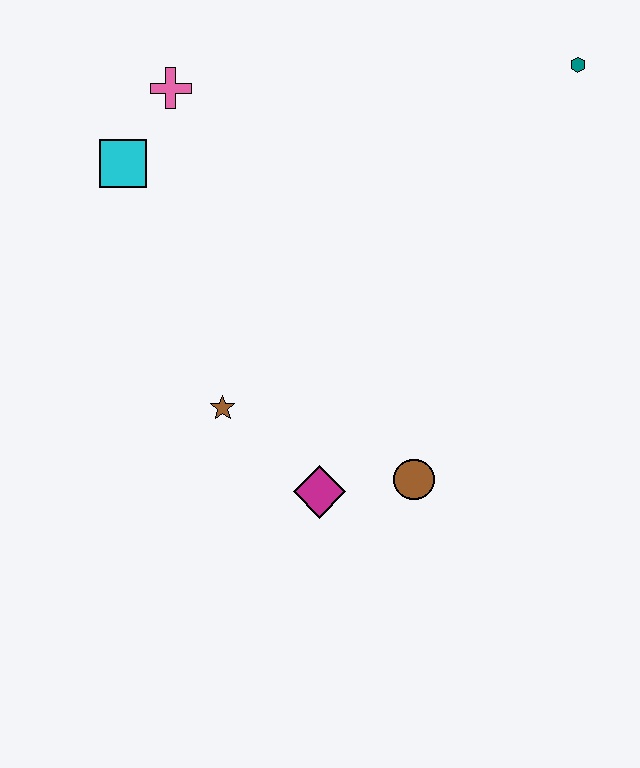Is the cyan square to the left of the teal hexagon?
Yes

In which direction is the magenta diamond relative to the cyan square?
The magenta diamond is below the cyan square.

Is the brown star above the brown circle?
Yes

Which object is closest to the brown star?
The magenta diamond is closest to the brown star.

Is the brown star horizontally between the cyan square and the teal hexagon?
Yes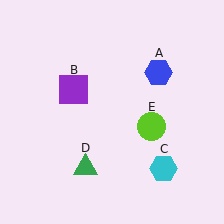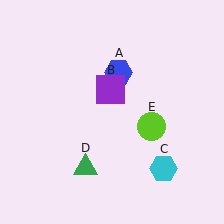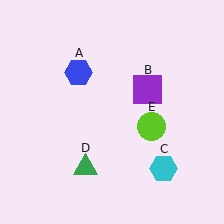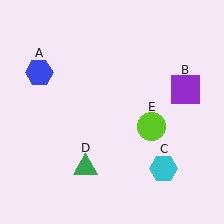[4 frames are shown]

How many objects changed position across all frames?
2 objects changed position: blue hexagon (object A), purple square (object B).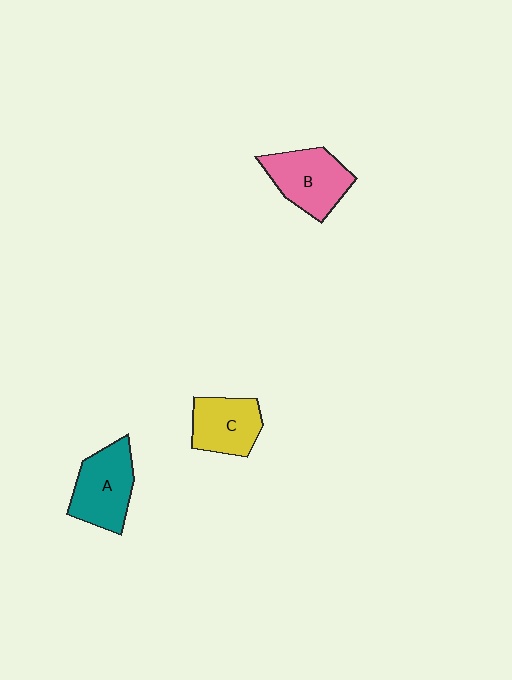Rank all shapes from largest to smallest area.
From largest to smallest: A (teal), B (pink), C (yellow).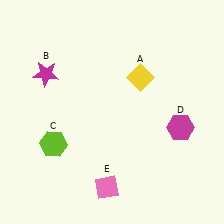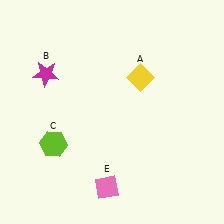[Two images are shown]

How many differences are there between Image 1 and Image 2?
There is 1 difference between the two images.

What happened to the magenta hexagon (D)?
The magenta hexagon (D) was removed in Image 2. It was in the bottom-right area of Image 1.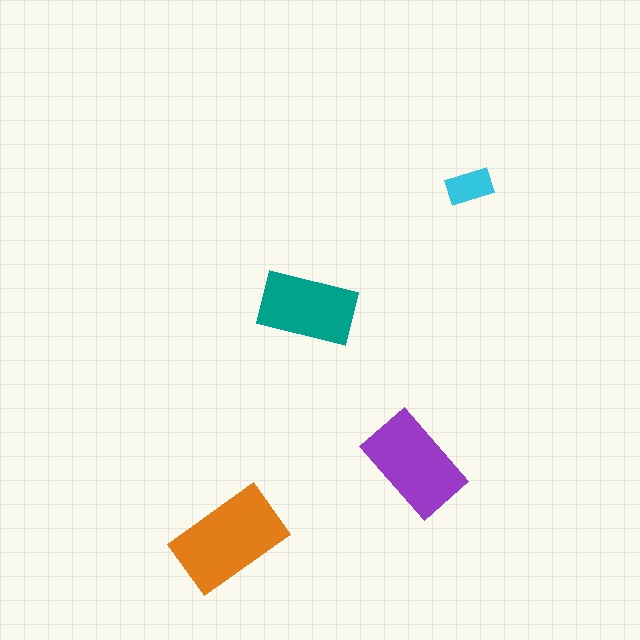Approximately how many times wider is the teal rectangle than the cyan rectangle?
About 2 times wider.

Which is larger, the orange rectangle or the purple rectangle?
The orange one.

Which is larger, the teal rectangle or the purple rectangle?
The purple one.